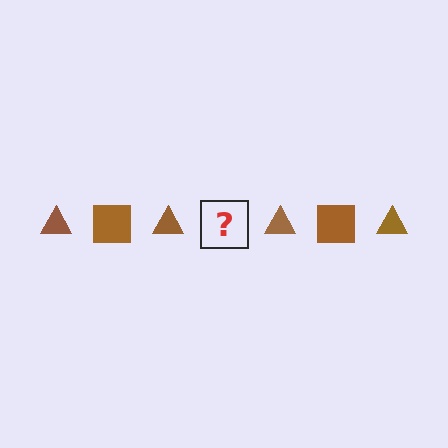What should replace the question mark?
The question mark should be replaced with a brown square.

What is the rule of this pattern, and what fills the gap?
The rule is that the pattern cycles through triangle, square shapes in brown. The gap should be filled with a brown square.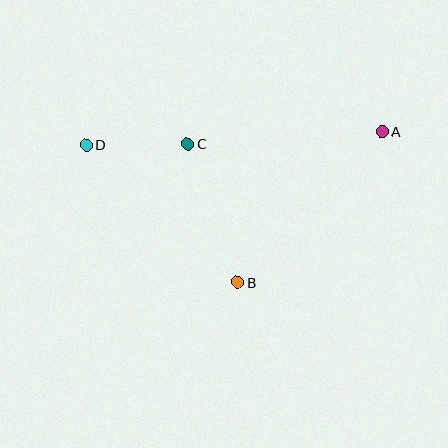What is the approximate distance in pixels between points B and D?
The distance between B and D is approximately 204 pixels.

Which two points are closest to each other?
Points C and D are closest to each other.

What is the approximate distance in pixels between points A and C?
The distance between A and C is approximately 195 pixels.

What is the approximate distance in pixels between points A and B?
The distance between A and B is approximately 209 pixels.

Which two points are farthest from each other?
Points A and D are farthest from each other.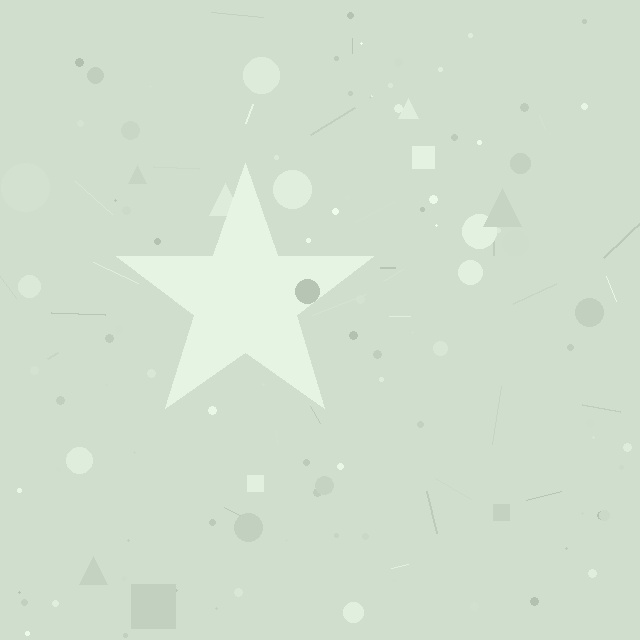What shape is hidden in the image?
A star is hidden in the image.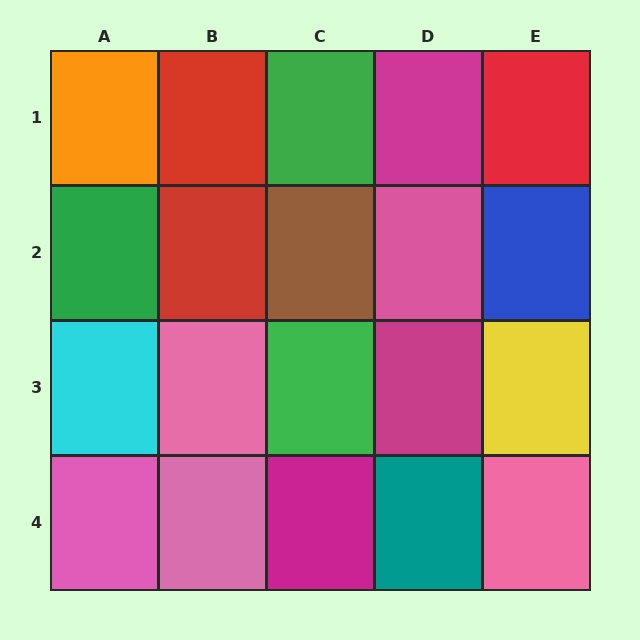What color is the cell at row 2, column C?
Brown.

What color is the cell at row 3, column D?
Magenta.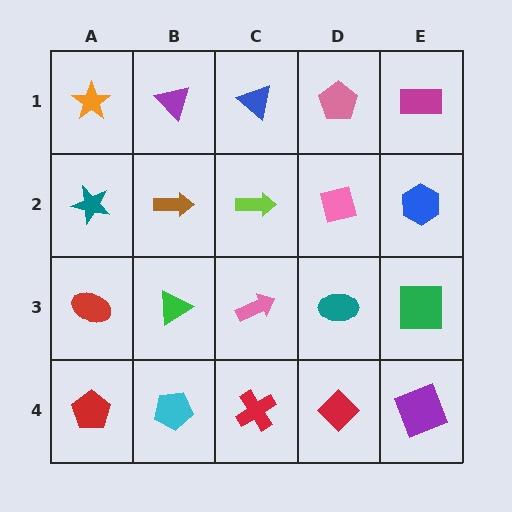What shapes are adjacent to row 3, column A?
A teal star (row 2, column A), a red pentagon (row 4, column A), a green triangle (row 3, column B).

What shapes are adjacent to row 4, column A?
A red ellipse (row 3, column A), a cyan pentagon (row 4, column B).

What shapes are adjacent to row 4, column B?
A green triangle (row 3, column B), a red pentagon (row 4, column A), a red cross (row 4, column C).